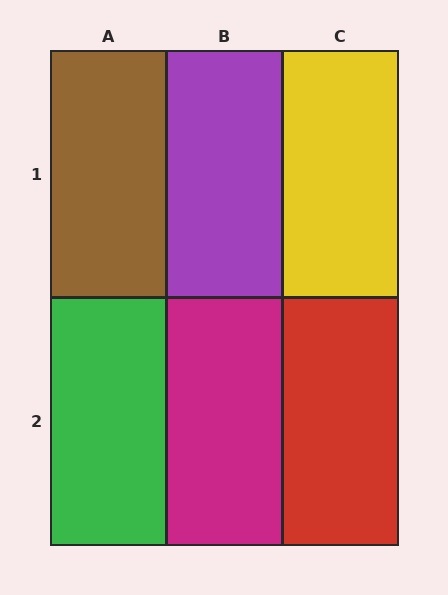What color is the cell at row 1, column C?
Yellow.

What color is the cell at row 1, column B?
Purple.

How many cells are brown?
1 cell is brown.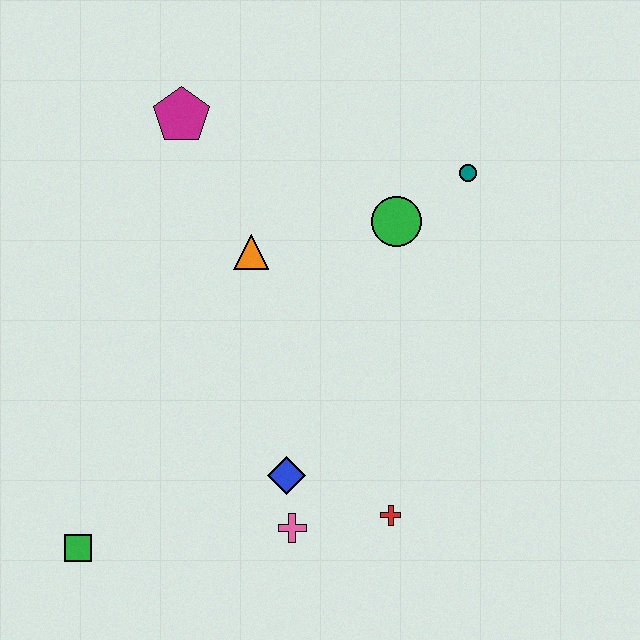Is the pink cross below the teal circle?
Yes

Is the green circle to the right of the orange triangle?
Yes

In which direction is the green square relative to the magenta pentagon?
The green square is below the magenta pentagon.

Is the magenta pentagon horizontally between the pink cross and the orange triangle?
No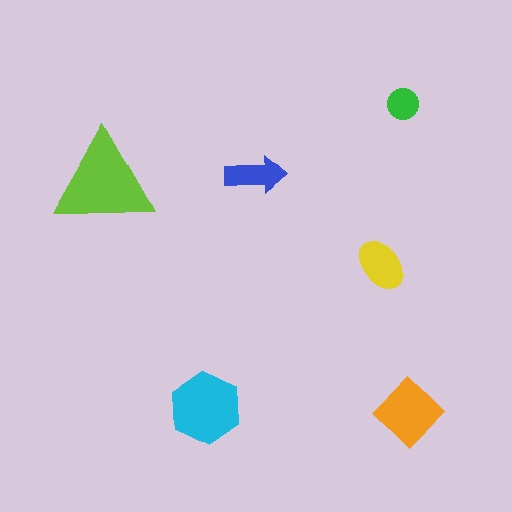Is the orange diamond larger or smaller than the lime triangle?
Smaller.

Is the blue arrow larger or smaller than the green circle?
Larger.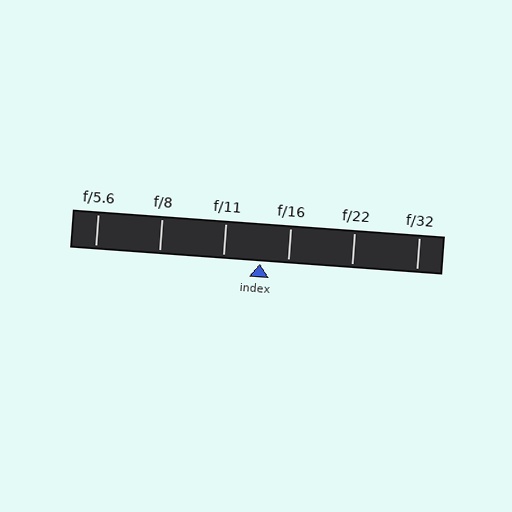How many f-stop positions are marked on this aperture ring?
There are 6 f-stop positions marked.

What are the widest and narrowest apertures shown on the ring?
The widest aperture shown is f/5.6 and the narrowest is f/32.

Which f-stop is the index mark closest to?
The index mark is closest to f/16.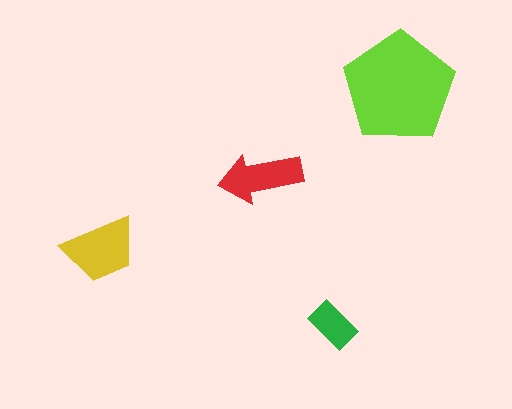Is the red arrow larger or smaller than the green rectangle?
Larger.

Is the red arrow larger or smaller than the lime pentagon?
Smaller.